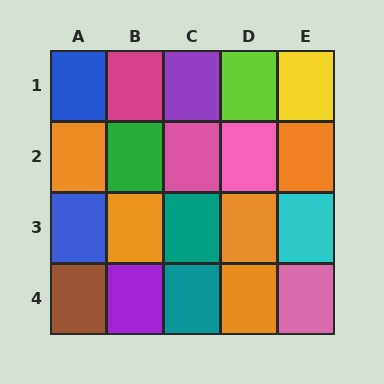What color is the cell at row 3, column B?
Orange.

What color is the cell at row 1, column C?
Purple.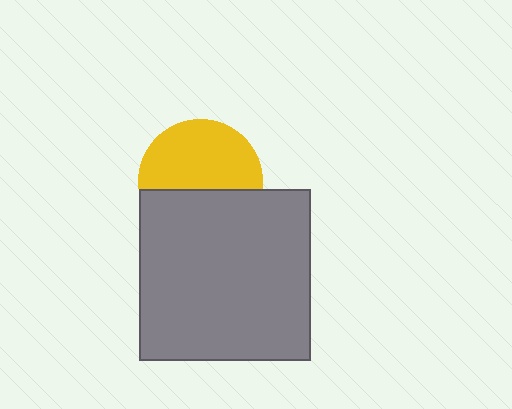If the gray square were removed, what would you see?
You would see the complete yellow circle.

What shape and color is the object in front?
The object in front is a gray square.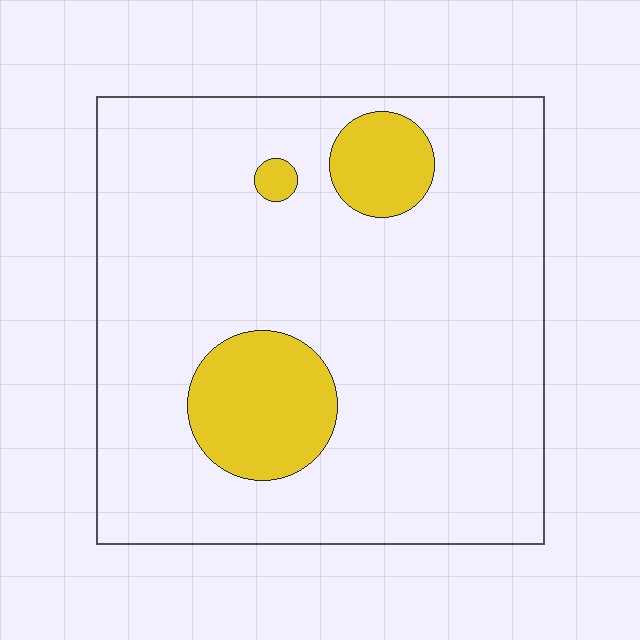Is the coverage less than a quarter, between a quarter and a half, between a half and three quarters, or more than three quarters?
Less than a quarter.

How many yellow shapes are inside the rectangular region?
3.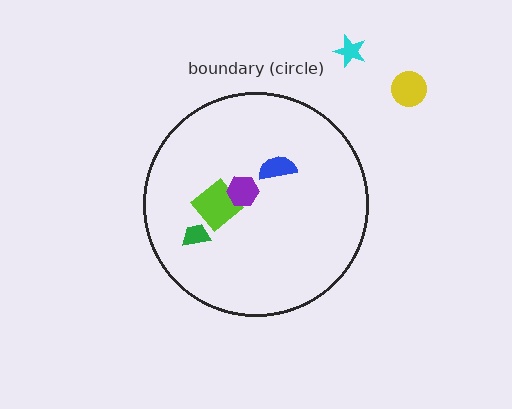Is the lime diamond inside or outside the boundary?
Inside.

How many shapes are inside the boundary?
4 inside, 2 outside.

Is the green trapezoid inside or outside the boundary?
Inside.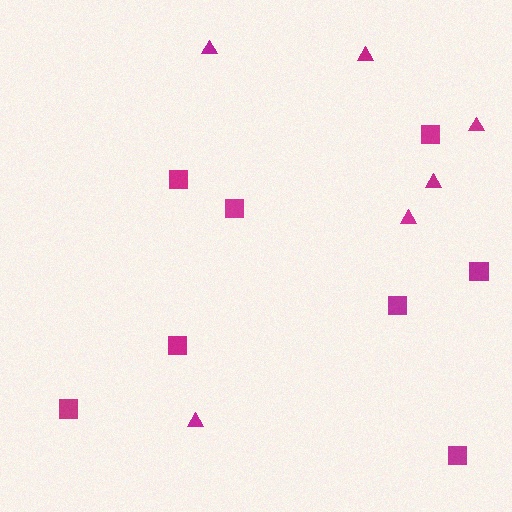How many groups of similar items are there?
There are 2 groups: one group of squares (8) and one group of triangles (6).